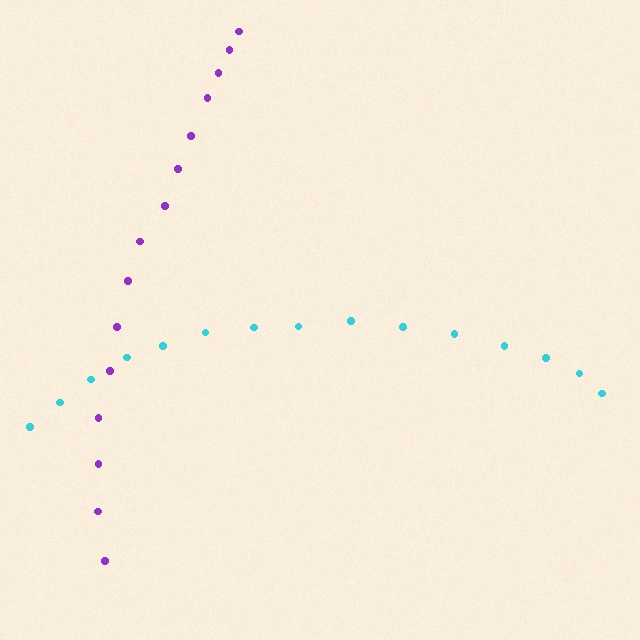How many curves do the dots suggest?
There are 2 distinct paths.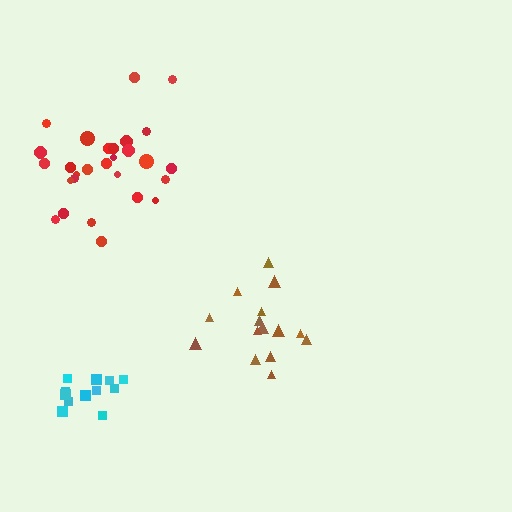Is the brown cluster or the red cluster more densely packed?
Red.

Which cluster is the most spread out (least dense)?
Brown.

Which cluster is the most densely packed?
Cyan.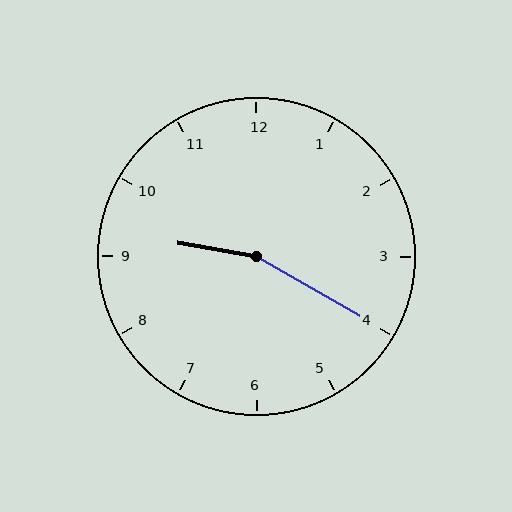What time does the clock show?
9:20.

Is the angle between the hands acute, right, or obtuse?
It is obtuse.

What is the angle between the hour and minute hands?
Approximately 160 degrees.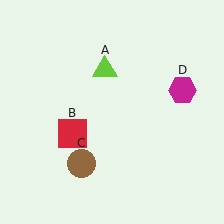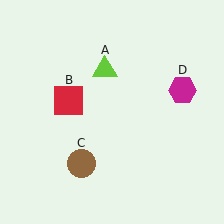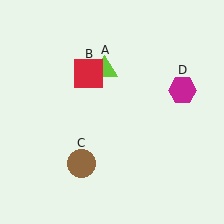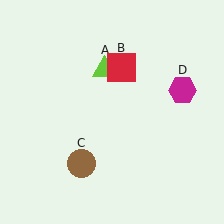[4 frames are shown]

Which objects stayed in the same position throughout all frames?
Lime triangle (object A) and brown circle (object C) and magenta hexagon (object D) remained stationary.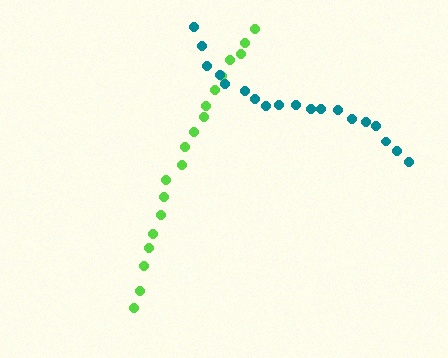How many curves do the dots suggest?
There are 2 distinct paths.